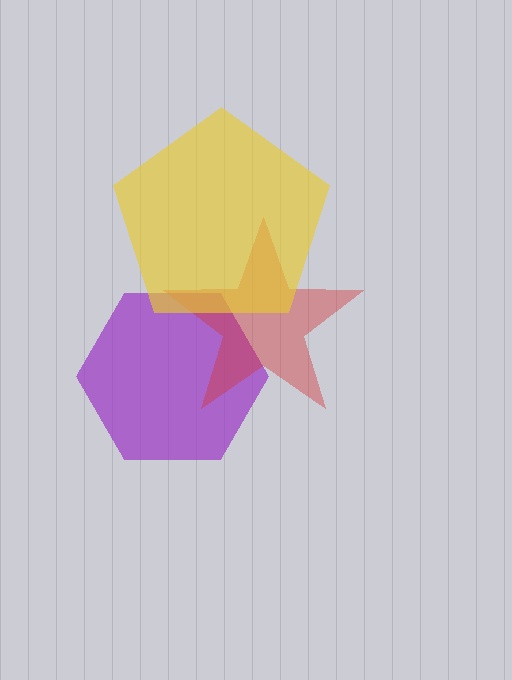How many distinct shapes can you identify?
There are 3 distinct shapes: a purple hexagon, a red star, a yellow pentagon.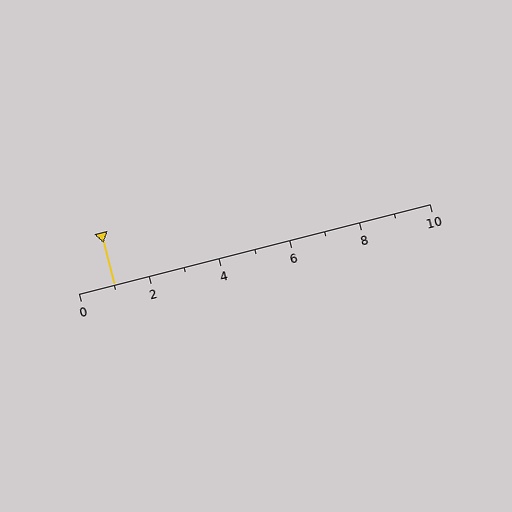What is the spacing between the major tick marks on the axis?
The major ticks are spaced 2 apart.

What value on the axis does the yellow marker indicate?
The marker indicates approximately 1.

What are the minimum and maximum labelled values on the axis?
The axis runs from 0 to 10.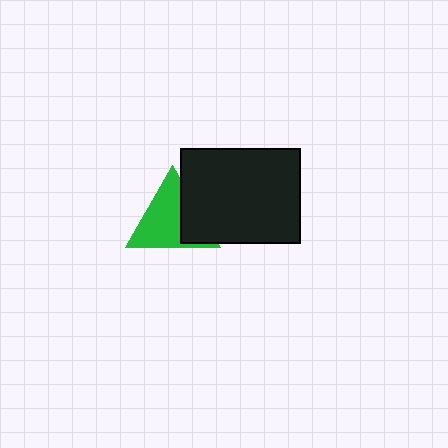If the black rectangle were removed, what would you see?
You would see the complete green triangle.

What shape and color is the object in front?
The object in front is a black rectangle.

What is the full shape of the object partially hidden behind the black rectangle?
The partially hidden object is a green triangle.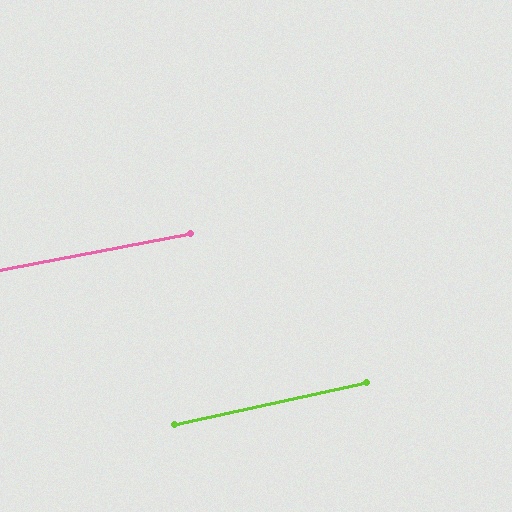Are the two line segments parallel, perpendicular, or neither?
Parallel — their directions differ by only 1.6°.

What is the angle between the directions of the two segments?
Approximately 2 degrees.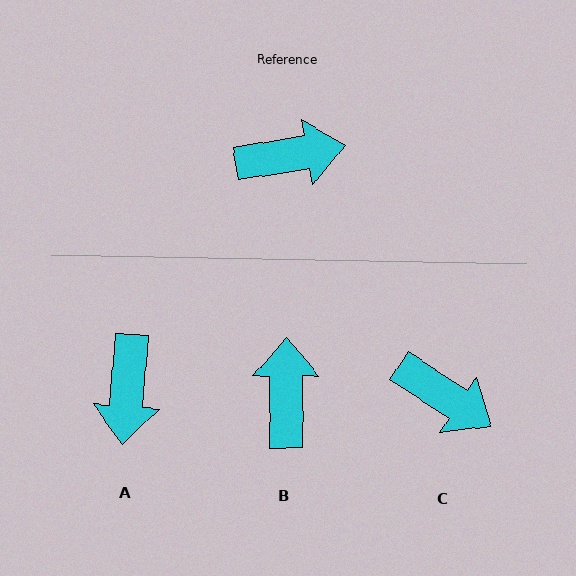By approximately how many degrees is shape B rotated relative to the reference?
Approximately 80 degrees counter-clockwise.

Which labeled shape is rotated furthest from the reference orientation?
A, about 104 degrees away.